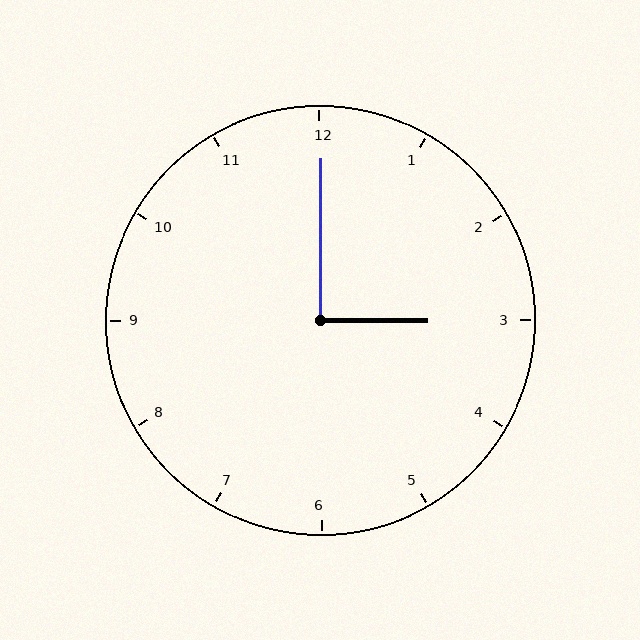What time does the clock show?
3:00.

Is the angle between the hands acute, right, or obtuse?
It is right.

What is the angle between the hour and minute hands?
Approximately 90 degrees.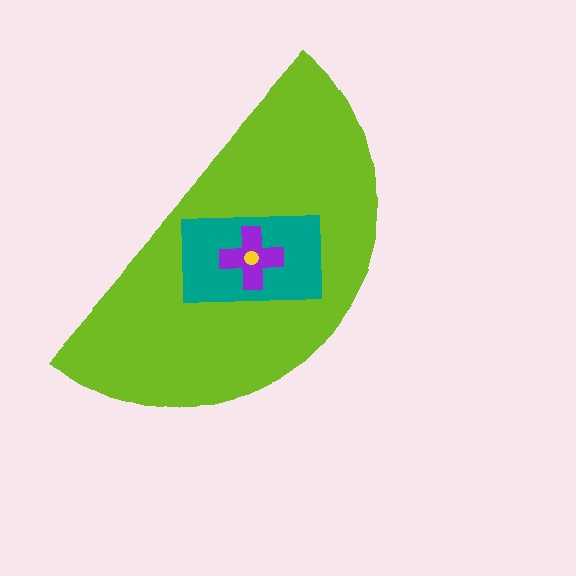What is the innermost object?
The yellow circle.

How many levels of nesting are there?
4.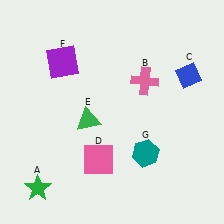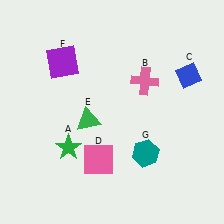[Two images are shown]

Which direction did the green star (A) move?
The green star (A) moved up.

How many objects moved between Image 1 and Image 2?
1 object moved between the two images.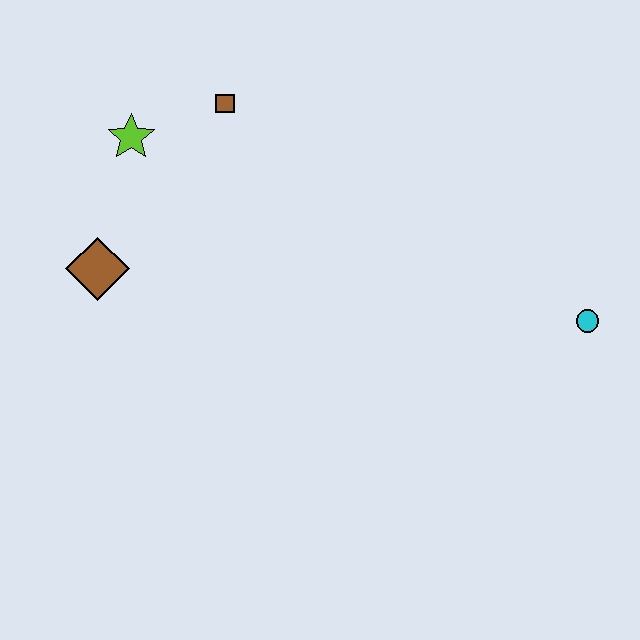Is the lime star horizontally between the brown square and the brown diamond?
Yes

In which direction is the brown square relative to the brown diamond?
The brown square is above the brown diamond.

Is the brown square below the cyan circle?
No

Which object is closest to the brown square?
The lime star is closest to the brown square.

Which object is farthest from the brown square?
The cyan circle is farthest from the brown square.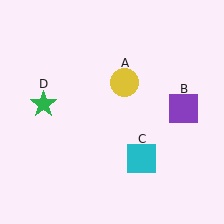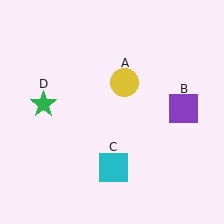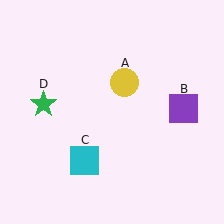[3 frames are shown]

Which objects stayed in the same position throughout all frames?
Yellow circle (object A) and purple square (object B) and green star (object D) remained stationary.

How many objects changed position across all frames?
1 object changed position: cyan square (object C).